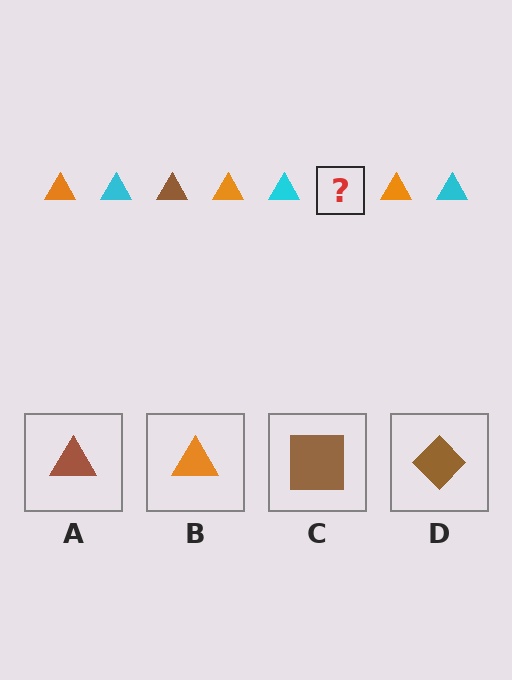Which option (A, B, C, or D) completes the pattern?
A.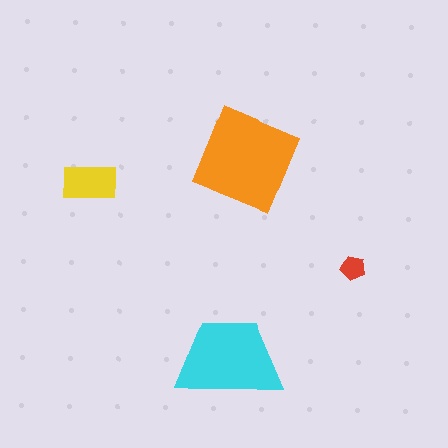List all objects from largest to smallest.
The orange diamond, the cyan trapezoid, the yellow rectangle, the red pentagon.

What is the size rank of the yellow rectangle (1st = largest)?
3rd.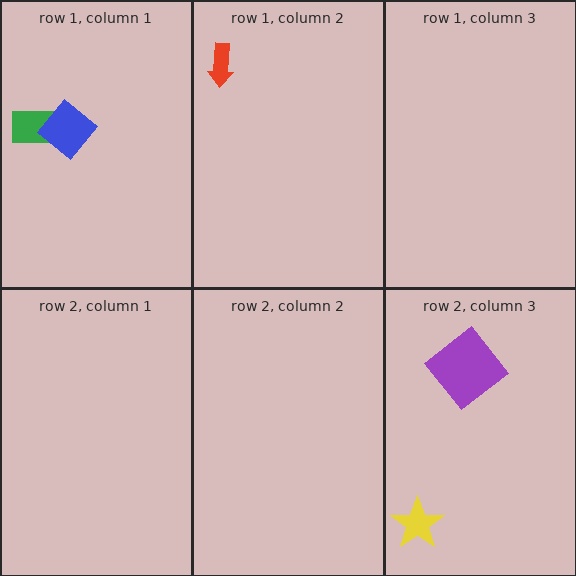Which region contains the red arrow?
The row 1, column 2 region.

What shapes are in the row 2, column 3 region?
The yellow star, the purple diamond.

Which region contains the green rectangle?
The row 1, column 1 region.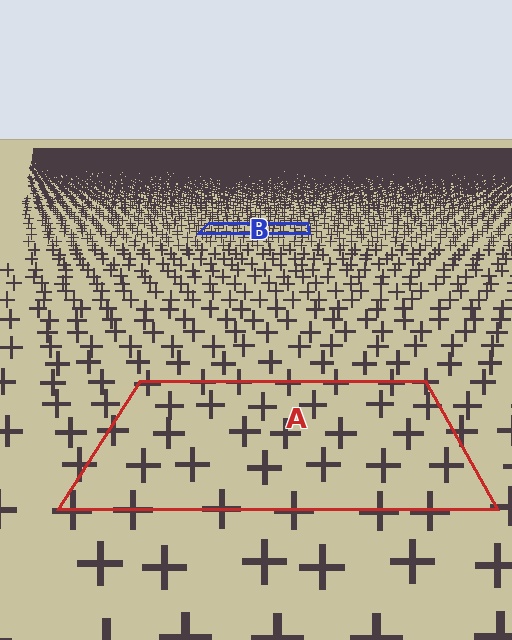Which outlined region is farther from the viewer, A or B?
Region B is farther from the viewer — the texture elements inside it appear smaller and more densely packed.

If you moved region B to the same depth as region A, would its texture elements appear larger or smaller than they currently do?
They would appear larger. At a closer depth, the same texture elements are projected at a bigger on-screen size.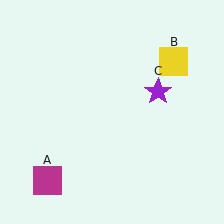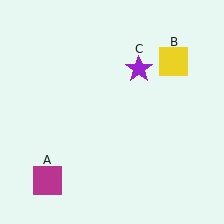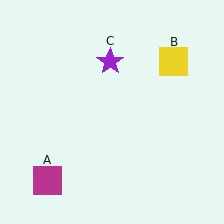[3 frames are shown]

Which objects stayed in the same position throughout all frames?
Magenta square (object A) and yellow square (object B) remained stationary.